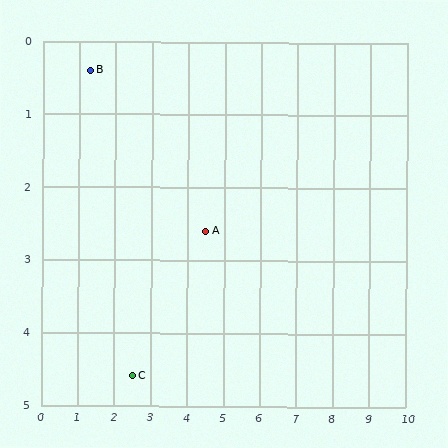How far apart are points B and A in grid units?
Points B and A are about 3.9 grid units apart.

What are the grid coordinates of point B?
Point B is at approximately (1.3, 0.4).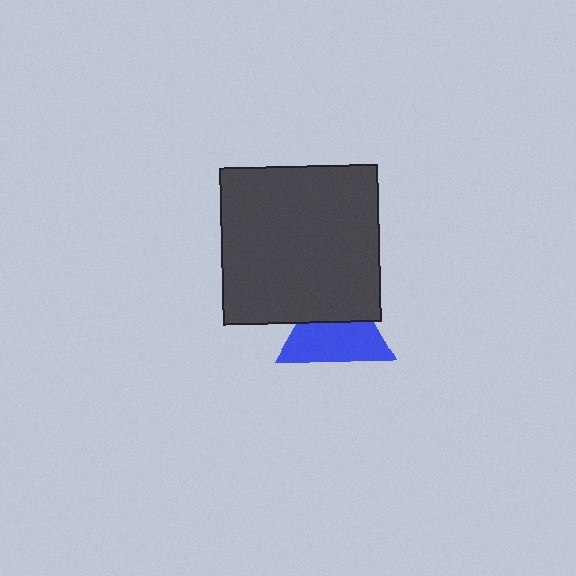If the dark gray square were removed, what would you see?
You would see the complete blue triangle.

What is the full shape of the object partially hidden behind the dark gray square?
The partially hidden object is a blue triangle.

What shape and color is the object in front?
The object in front is a dark gray square.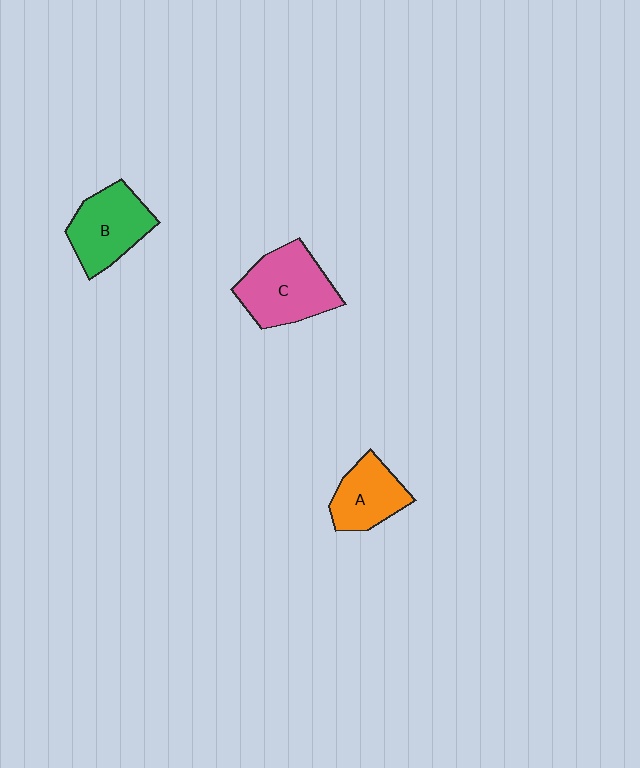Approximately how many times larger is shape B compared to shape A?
Approximately 1.2 times.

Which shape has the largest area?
Shape C (pink).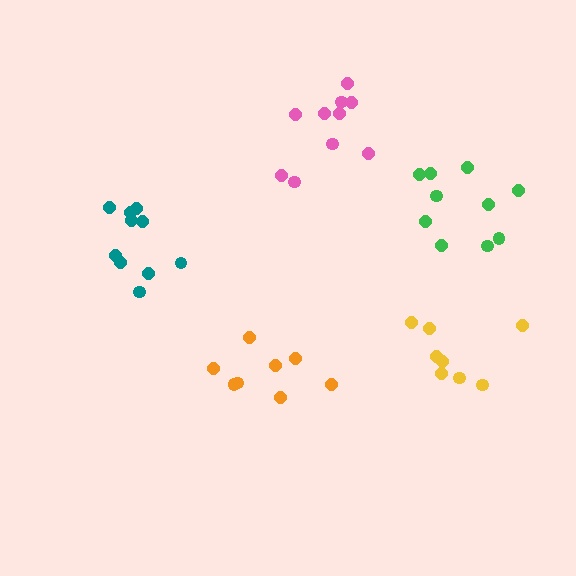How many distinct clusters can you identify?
There are 5 distinct clusters.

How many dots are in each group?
Group 1: 10 dots, Group 2: 8 dots, Group 3: 10 dots, Group 4: 8 dots, Group 5: 10 dots (46 total).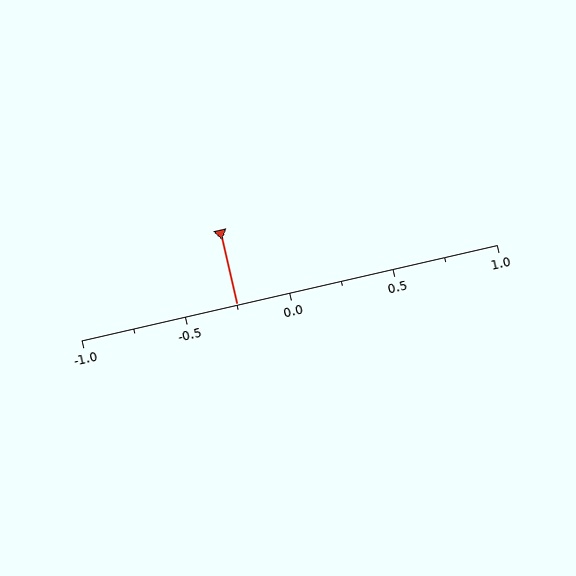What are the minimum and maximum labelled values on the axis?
The axis runs from -1.0 to 1.0.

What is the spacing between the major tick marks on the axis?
The major ticks are spaced 0.5 apart.